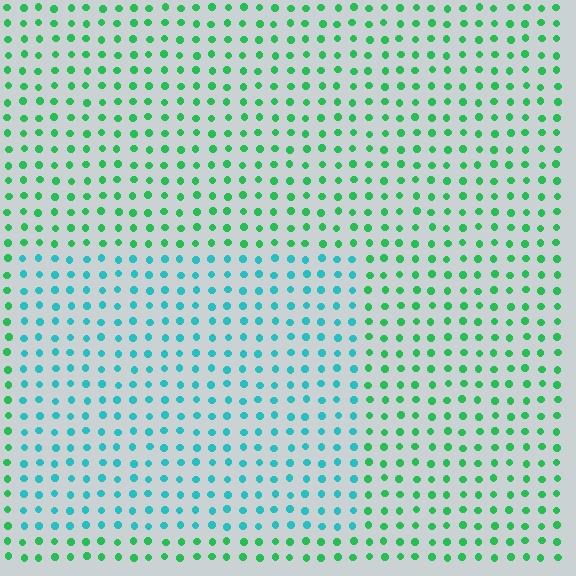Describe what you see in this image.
The image is filled with small green elements in a uniform arrangement. A rectangle-shaped region is visible where the elements are tinted to a slightly different hue, forming a subtle color boundary.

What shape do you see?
I see a rectangle.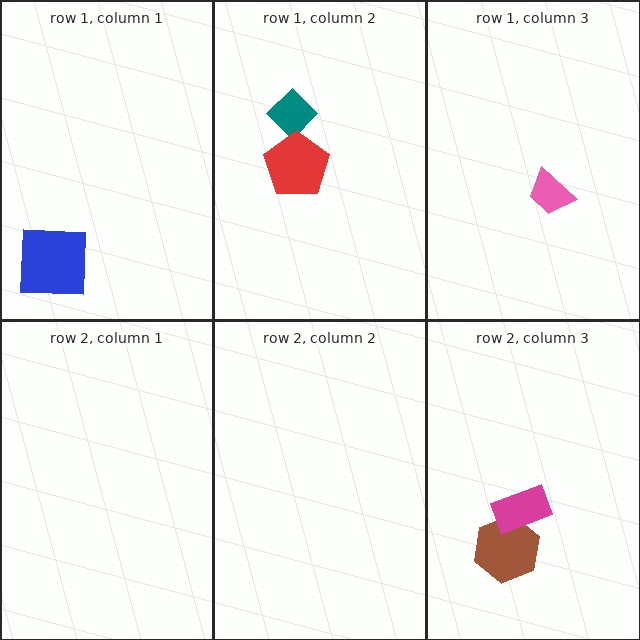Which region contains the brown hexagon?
The row 2, column 3 region.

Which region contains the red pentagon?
The row 1, column 2 region.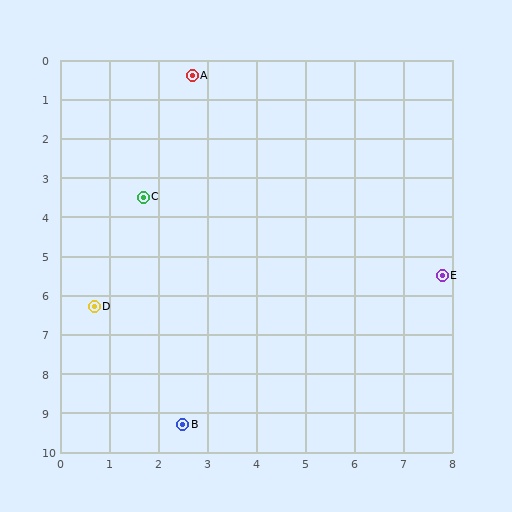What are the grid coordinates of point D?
Point D is at approximately (0.7, 6.3).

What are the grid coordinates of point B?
Point B is at approximately (2.5, 9.3).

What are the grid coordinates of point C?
Point C is at approximately (1.7, 3.5).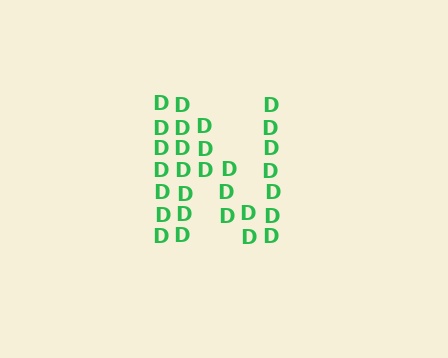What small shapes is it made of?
It is made of small letter D's.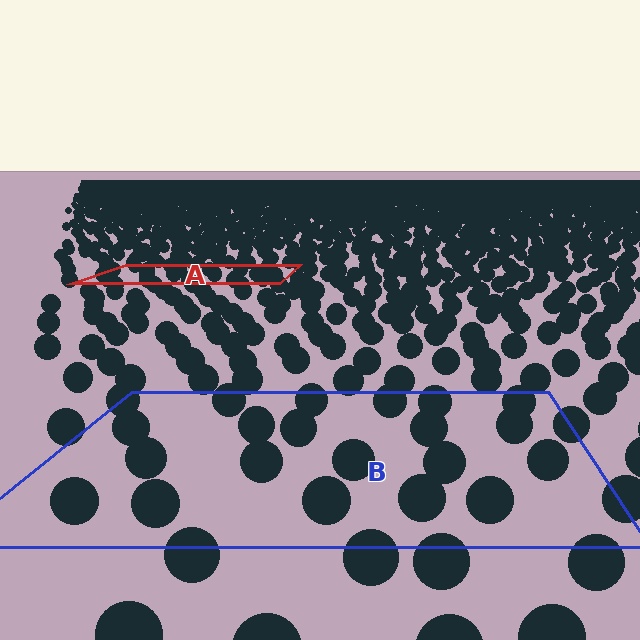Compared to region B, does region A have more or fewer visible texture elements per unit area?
Region A has more texture elements per unit area — they are packed more densely because it is farther away.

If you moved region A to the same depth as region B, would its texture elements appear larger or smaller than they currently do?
They would appear larger. At a closer depth, the same texture elements are projected at a bigger on-screen size.